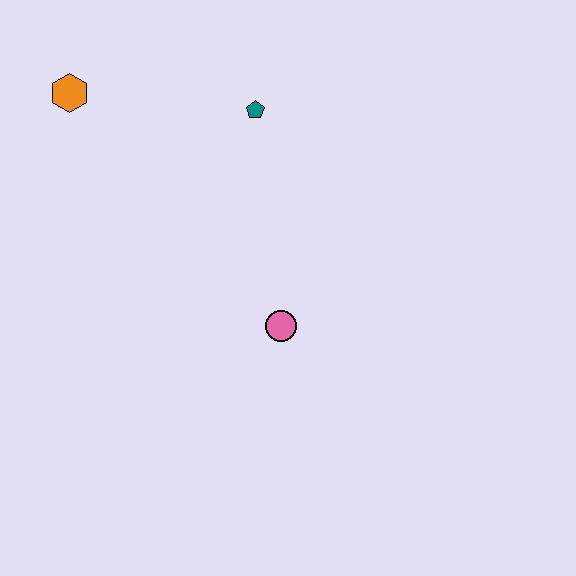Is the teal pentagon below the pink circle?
No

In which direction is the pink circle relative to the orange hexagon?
The pink circle is below the orange hexagon.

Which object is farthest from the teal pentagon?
The pink circle is farthest from the teal pentagon.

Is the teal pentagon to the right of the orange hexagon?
Yes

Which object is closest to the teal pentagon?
The orange hexagon is closest to the teal pentagon.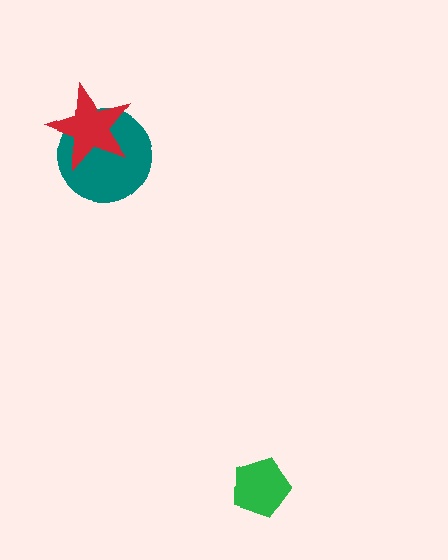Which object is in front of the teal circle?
The red star is in front of the teal circle.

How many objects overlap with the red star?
1 object overlaps with the red star.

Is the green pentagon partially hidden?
No, no other shape covers it.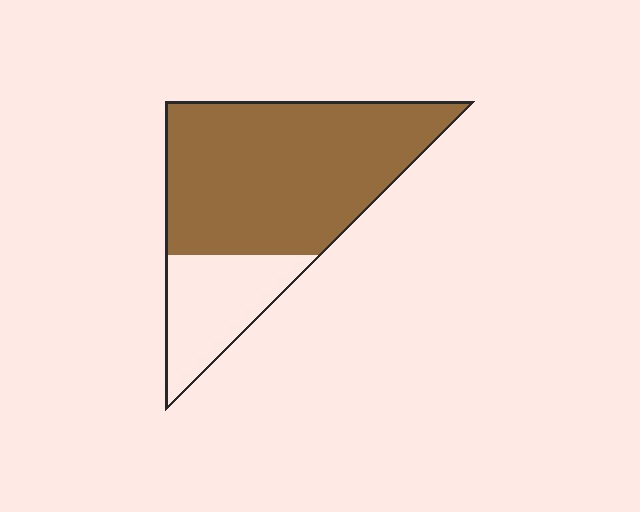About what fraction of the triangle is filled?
About three quarters (3/4).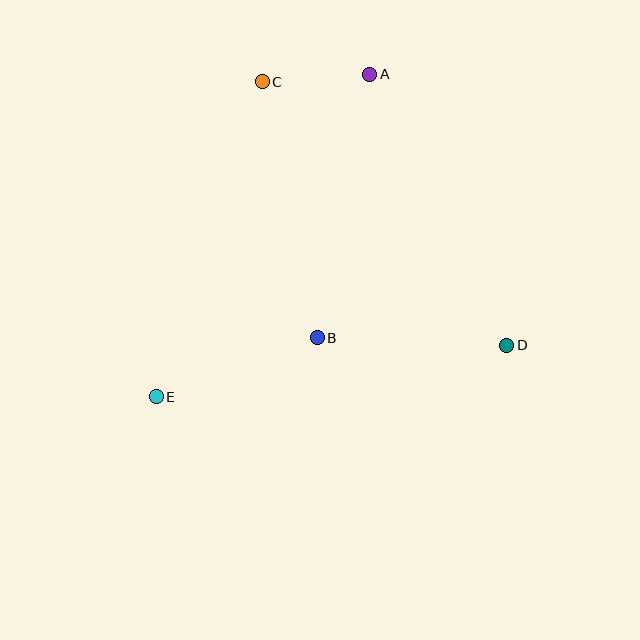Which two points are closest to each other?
Points A and C are closest to each other.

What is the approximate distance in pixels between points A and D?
The distance between A and D is approximately 303 pixels.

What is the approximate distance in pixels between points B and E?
The distance between B and E is approximately 171 pixels.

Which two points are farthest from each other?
Points A and E are farthest from each other.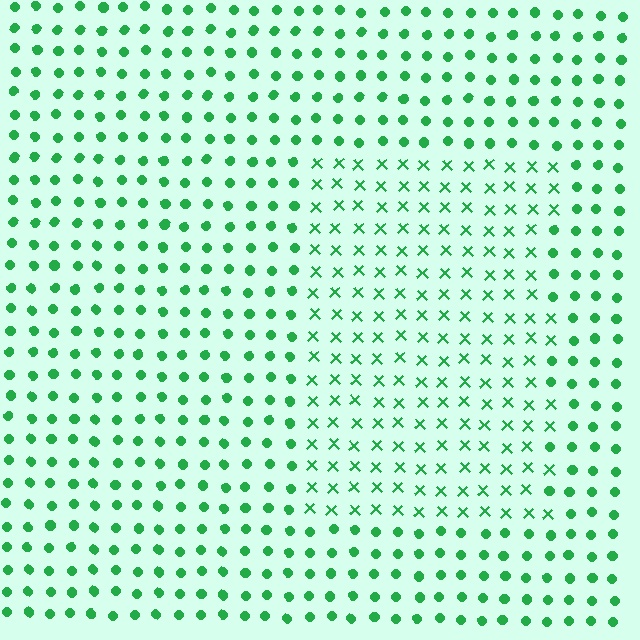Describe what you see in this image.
The image is filled with small green elements arranged in a uniform grid. A rectangle-shaped region contains X marks, while the surrounding area contains circles. The boundary is defined purely by the change in element shape.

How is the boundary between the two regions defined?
The boundary is defined by a change in element shape: X marks inside vs. circles outside. All elements share the same color and spacing.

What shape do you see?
I see a rectangle.